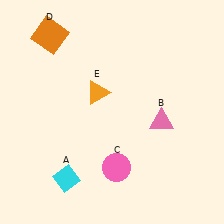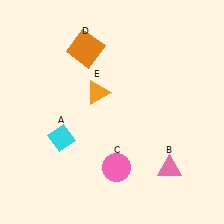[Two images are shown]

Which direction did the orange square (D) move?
The orange square (D) moved right.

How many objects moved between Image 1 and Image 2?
3 objects moved between the two images.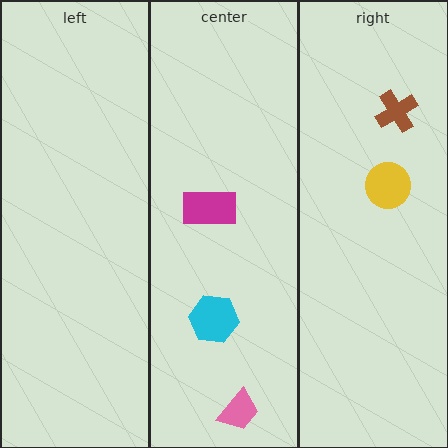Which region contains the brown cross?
The right region.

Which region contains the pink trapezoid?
The center region.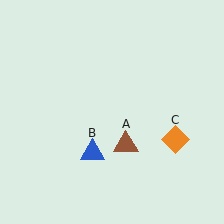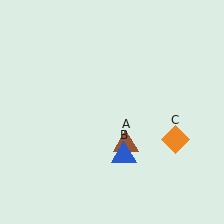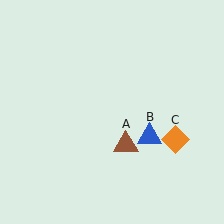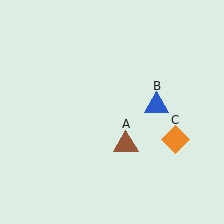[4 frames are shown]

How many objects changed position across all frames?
1 object changed position: blue triangle (object B).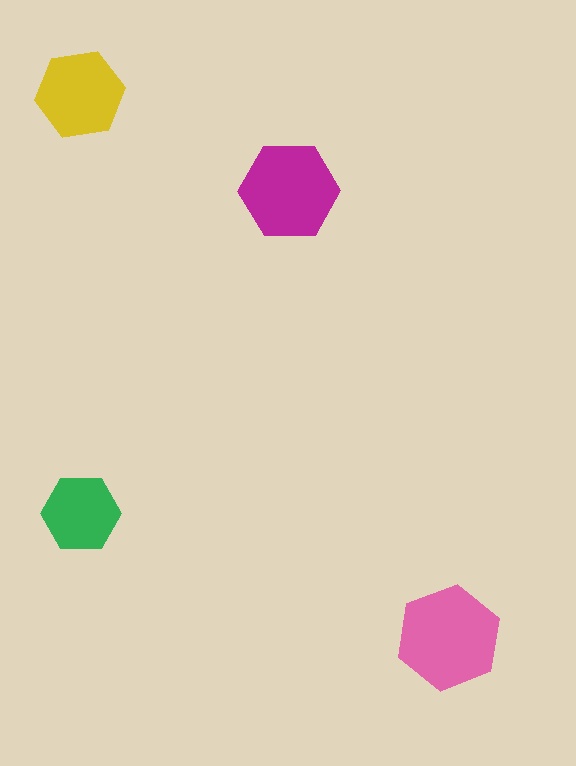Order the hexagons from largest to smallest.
the pink one, the magenta one, the yellow one, the green one.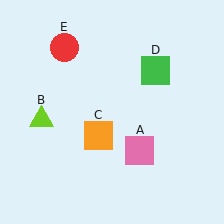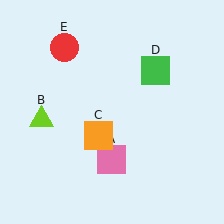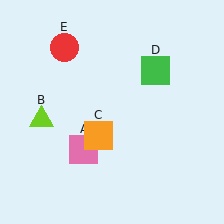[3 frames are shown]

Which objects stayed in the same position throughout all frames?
Lime triangle (object B) and orange square (object C) and green square (object D) and red circle (object E) remained stationary.